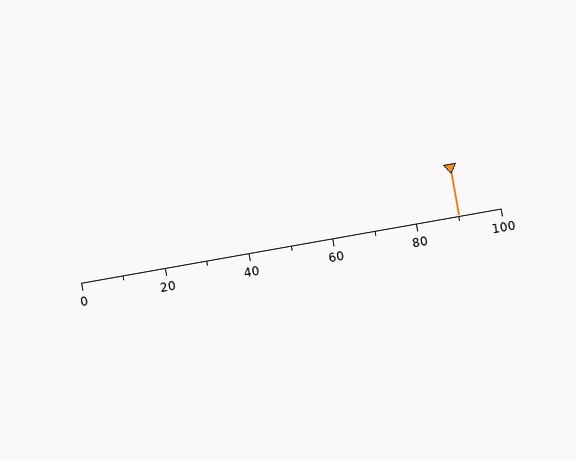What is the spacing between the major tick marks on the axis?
The major ticks are spaced 20 apart.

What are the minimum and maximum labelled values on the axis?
The axis runs from 0 to 100.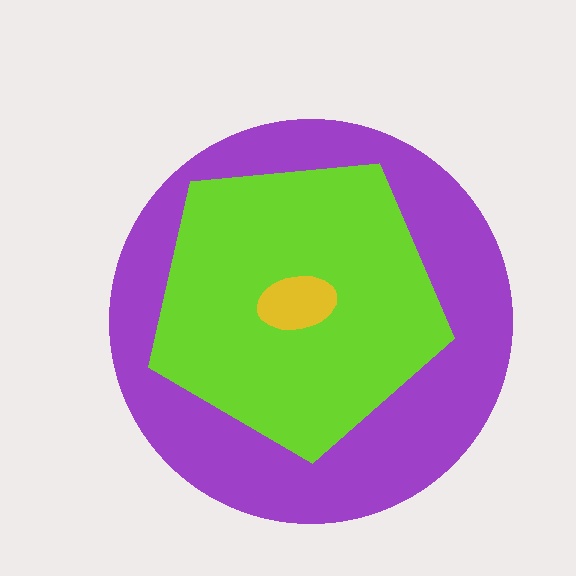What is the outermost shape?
The purple circle.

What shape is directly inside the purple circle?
The lime pentagon.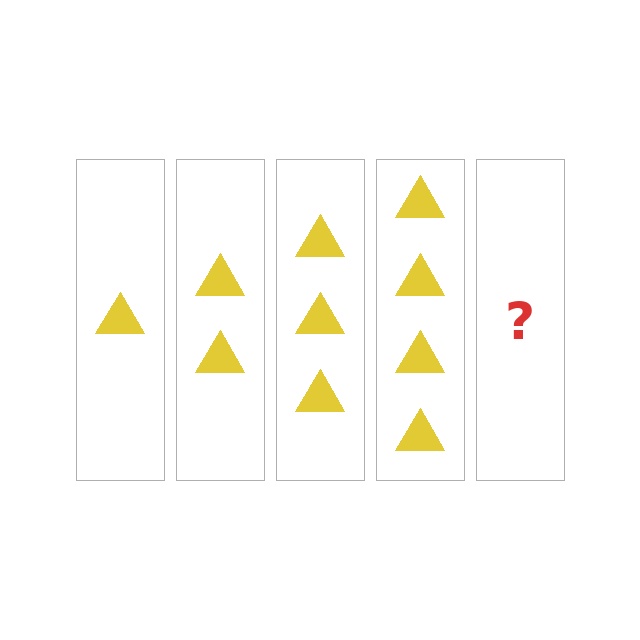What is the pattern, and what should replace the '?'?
The pattern is that each step adds one more triangle. The '?' should be 5 triangles.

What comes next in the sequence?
The next element should be 5 triangles.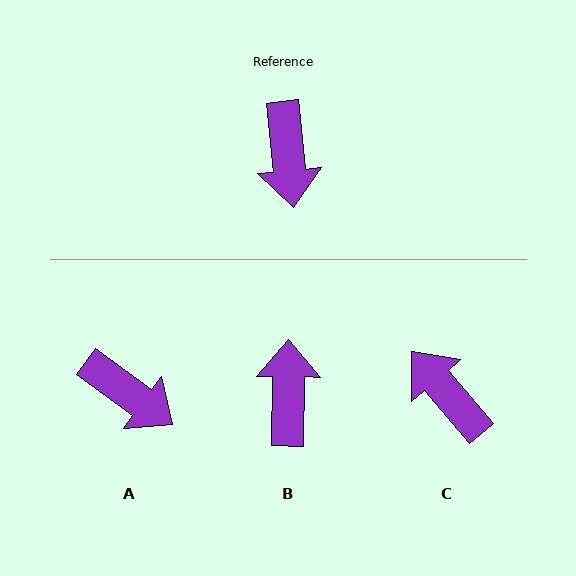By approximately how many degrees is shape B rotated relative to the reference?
Approximately 173 degrees counter-clockwise.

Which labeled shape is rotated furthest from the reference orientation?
B, about 173 degrees away.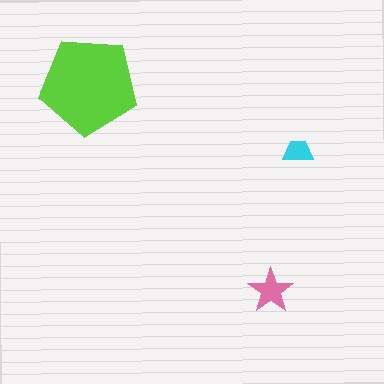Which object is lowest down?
The pink star is bottommost.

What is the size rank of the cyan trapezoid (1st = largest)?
3rd.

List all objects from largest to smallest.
The lime pentagon, the pink star, the cyan trapezoid.